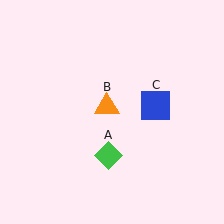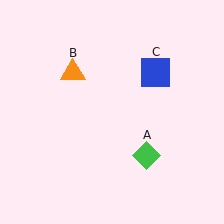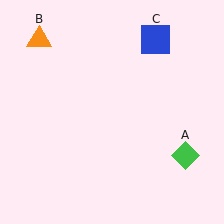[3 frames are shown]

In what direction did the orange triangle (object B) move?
The orange triangle (object B) moved up and to the left.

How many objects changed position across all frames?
3 objects changed position: green diamond (object A), orange triangle (object B), blue square (object C).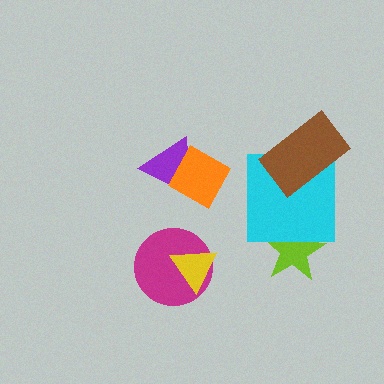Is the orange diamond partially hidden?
No, no other shape covers it.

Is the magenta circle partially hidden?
Yes, it is partially covered by another shape.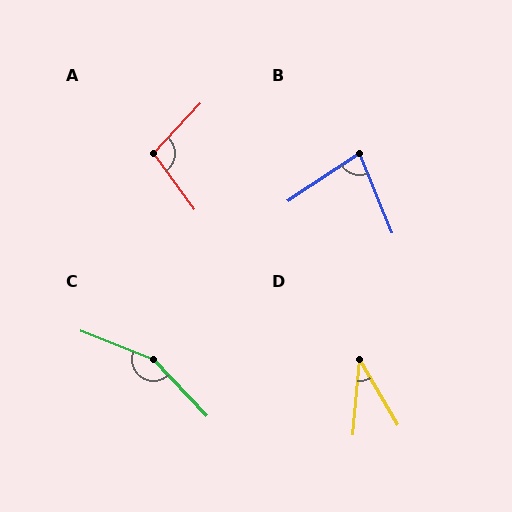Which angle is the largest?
C, at approximately 155 degrees.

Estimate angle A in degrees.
Approximately 100 degrees.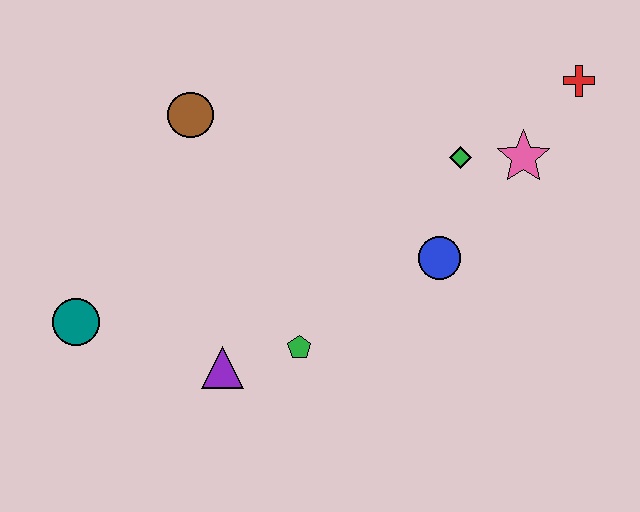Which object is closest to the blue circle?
The green diamond is closest to the blue circle.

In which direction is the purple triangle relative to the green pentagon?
The purple triangle is to the left of the green pentagon.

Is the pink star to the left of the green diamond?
No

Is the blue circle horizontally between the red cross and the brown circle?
Yes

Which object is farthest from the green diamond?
The teal circle is farthest from the green diamond.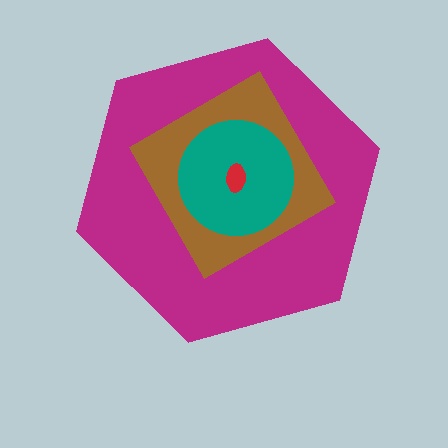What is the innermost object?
The red ellipse.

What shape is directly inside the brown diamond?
The teal circle.